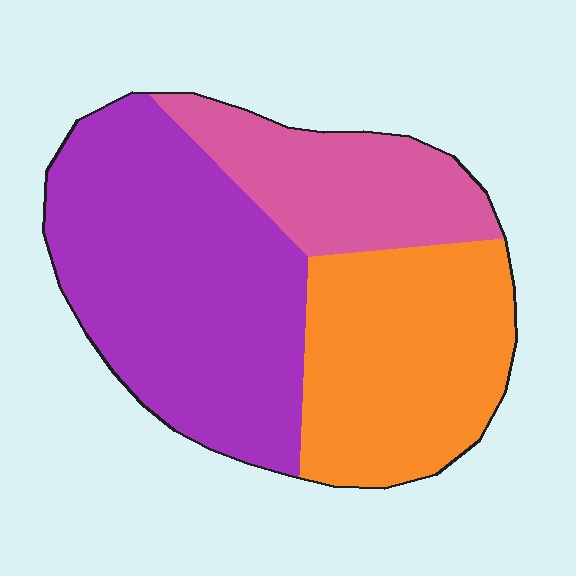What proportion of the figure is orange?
Orange takes up about one third (1/3) of the figure.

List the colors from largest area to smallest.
From largest to smallest: purple, orange, pink.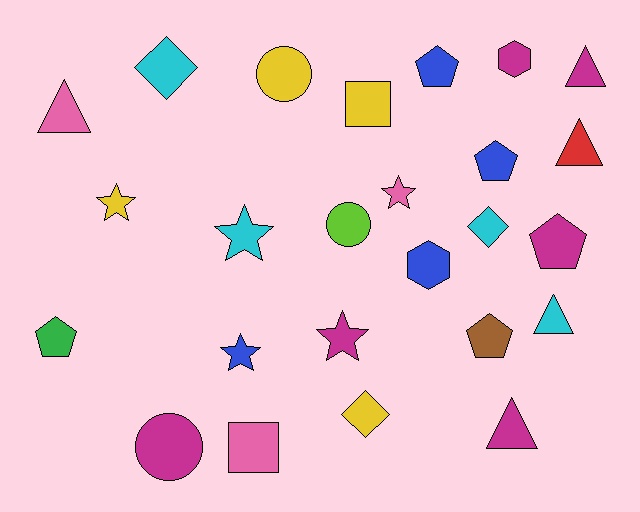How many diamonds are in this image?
There are 3 diamonds.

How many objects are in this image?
There are 25 objects.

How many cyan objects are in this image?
There are 4 cyan objects.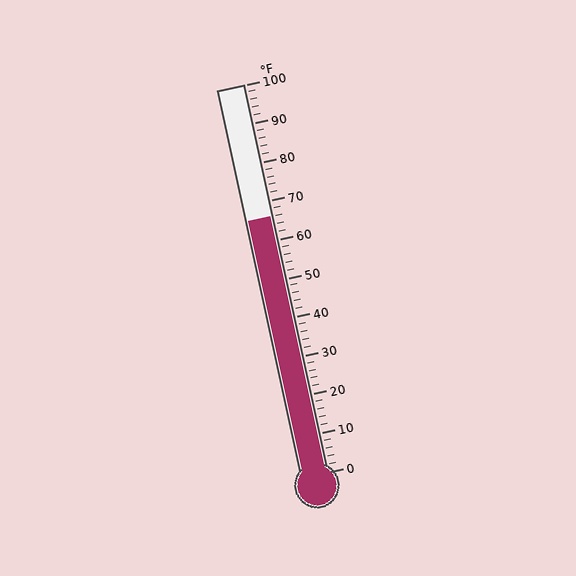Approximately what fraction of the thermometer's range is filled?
The thermometer is filled to approximately 65% of its range.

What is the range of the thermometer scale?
The thermometer scale ranges from 0°F to 100°F.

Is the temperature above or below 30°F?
The temperature is above 30°F.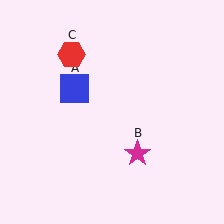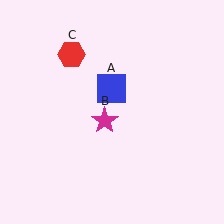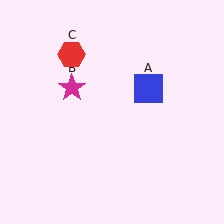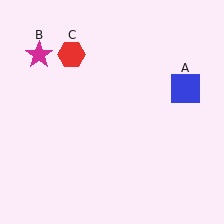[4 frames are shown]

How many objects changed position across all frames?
2 objects changed position: blue square (object A), magenta star (object B).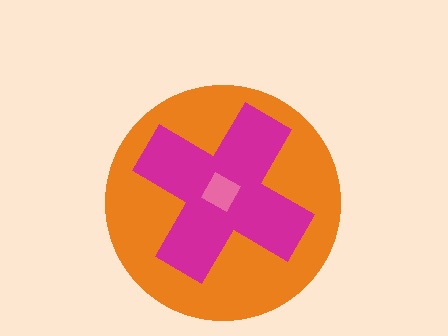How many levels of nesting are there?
3.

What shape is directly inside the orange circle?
The magenta cross.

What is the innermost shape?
The pink square.